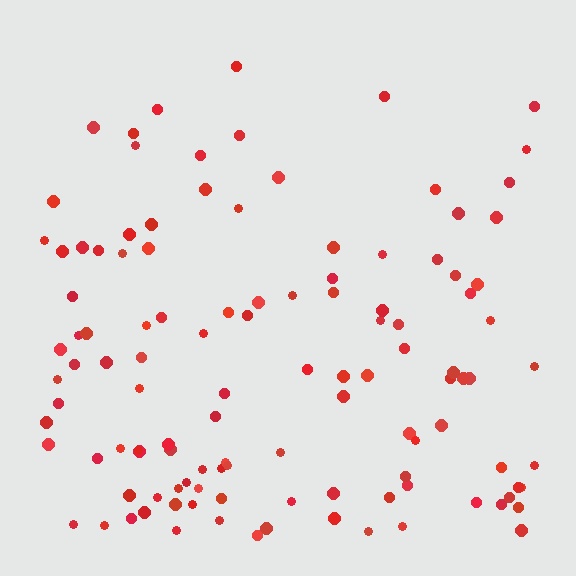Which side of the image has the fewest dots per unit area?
The top.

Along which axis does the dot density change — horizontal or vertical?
Vertical.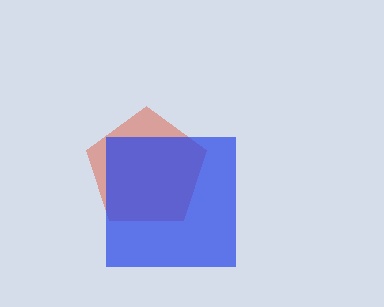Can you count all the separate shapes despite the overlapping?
Yes, there are 2 separate shapes.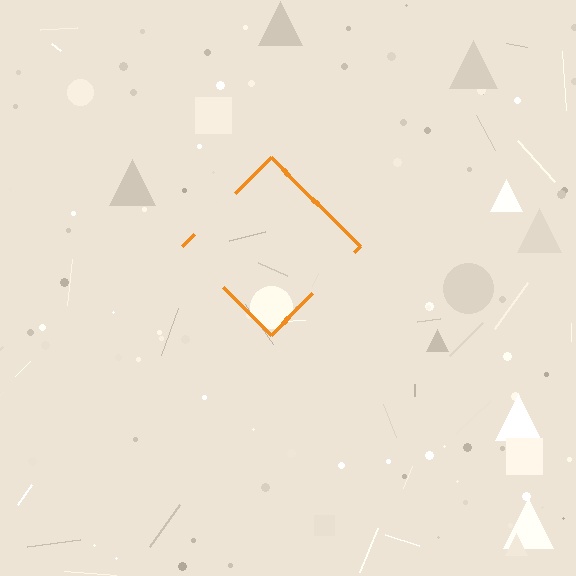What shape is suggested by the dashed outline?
The dashed outline suggests a diamond.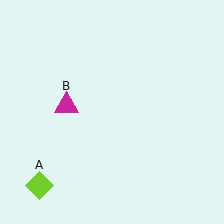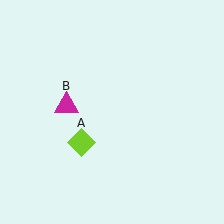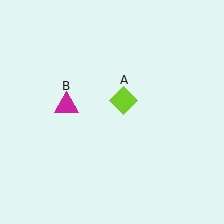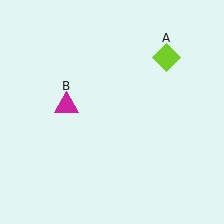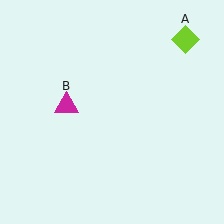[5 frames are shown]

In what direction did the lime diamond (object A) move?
The lime diamond (object A) moved up and to the right.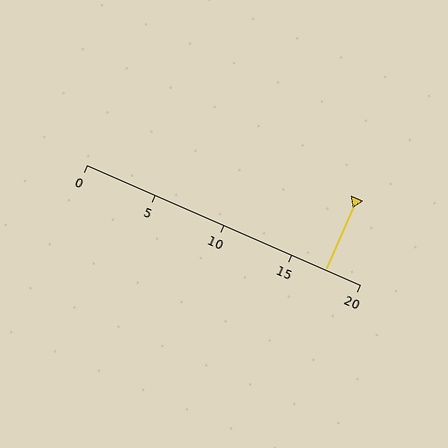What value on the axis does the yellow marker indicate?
The marker indicates approximately 17.5.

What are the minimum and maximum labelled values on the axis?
The axis runs from 0 to 20.